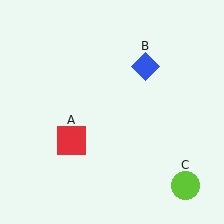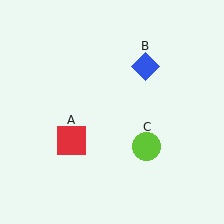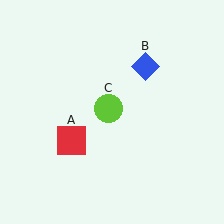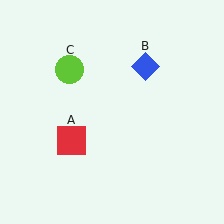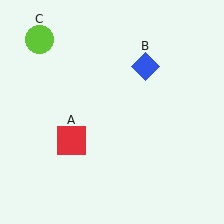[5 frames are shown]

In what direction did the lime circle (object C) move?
The lime circle (object C) moved up and to the left.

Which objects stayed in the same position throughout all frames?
Red square (object A) and blue diamond (object B) remained stationary.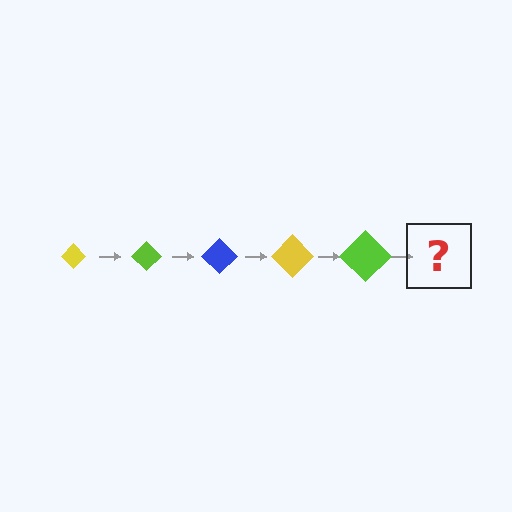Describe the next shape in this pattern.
It should be a blue diamond, larger than the previous one.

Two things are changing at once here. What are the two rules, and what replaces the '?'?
The two rules are that the diamond grows larger each step and the color cycles through yellow, lime, and blue. The '?' should be a blue diamond, larger than the previous one.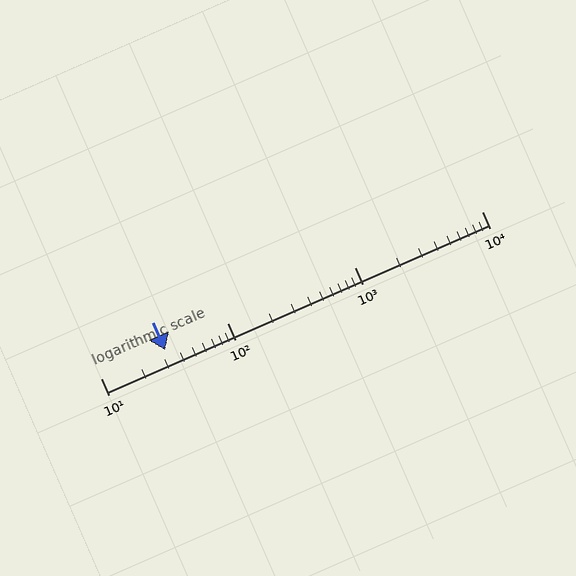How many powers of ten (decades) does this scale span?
The scale spans 3 decades, from 10 to 10000.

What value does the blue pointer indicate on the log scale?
The pointer indicates approximately 32.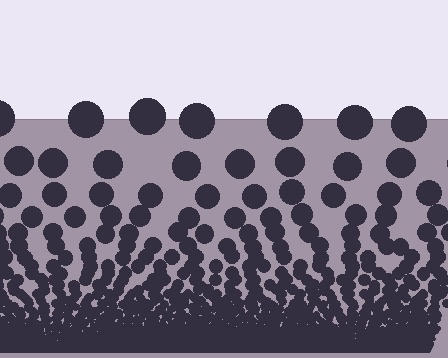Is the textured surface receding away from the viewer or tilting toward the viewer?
The surface appears to tilt toward the viewer. Texture elements get larger and sparser toward the top.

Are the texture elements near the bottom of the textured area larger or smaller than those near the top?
Smaller. The gradient is inverted — elements near the bottom are smaller and denser.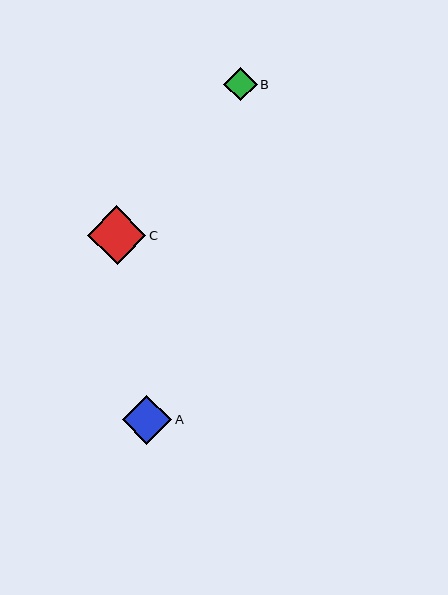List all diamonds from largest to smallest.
From largest to smallest: C, A, B.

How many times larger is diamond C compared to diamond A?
Diamond C is approximately 1.2 times the size of diamond A.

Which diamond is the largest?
Diamond C is the largest with a size of approximately 58 pixels.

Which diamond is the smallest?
Diamond B is the smallest with a size of approximately 34 pixels.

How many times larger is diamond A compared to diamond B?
Diamond A is approximately 1.5 times the size of diamond B.